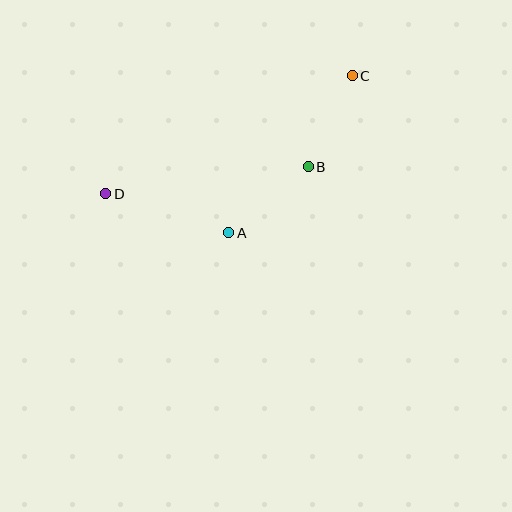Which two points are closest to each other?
Points B and C are closest to each other.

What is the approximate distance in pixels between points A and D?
The distance between A and D is approximately 129 pixels.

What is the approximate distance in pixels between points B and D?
The distance between B and D is approximately 204 pixels.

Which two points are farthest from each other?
Points C and D are farthest from each other.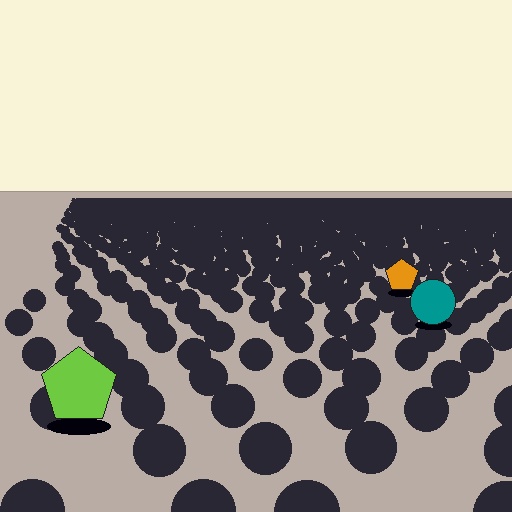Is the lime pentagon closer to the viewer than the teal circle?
Yes. The lime pentagon is closer — you can tell from the texture gradient: the ground texture is coarser near it.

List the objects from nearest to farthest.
From nearest to farthest: the lime pentagon, the teal circle, the orange pentagon.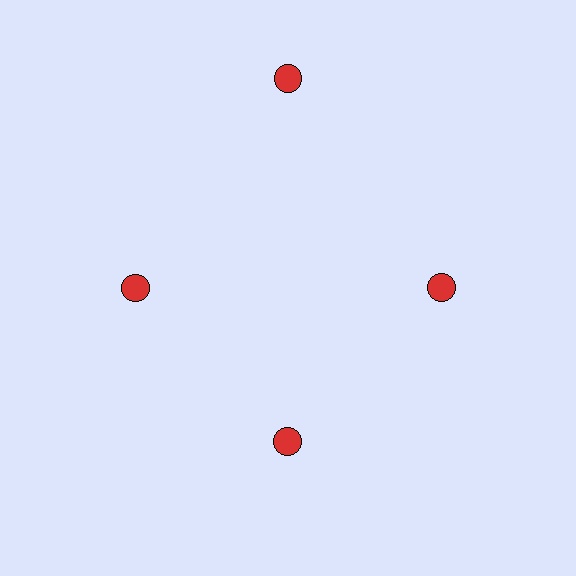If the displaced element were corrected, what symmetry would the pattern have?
It would have 4-fold rotational symmetry — the pattern would map onto itself every 90 degrees.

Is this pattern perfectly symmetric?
No. The 4 red circles are arranged in a ring, but one element near the 12 o'clock position is pushed outward from the center, breaking the 4-fold rotational symmetry.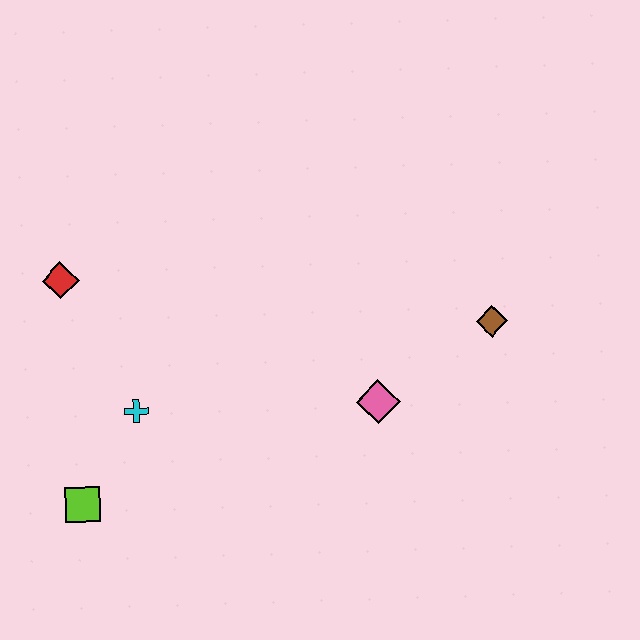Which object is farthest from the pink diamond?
The red diamond is farthest from the pink diamond.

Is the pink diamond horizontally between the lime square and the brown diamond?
Yes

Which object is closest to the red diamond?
The cyan cross is closest to the red diamond.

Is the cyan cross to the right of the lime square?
Yes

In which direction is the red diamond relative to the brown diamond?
The red diamond is to the left of the brown diamond.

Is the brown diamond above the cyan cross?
Yes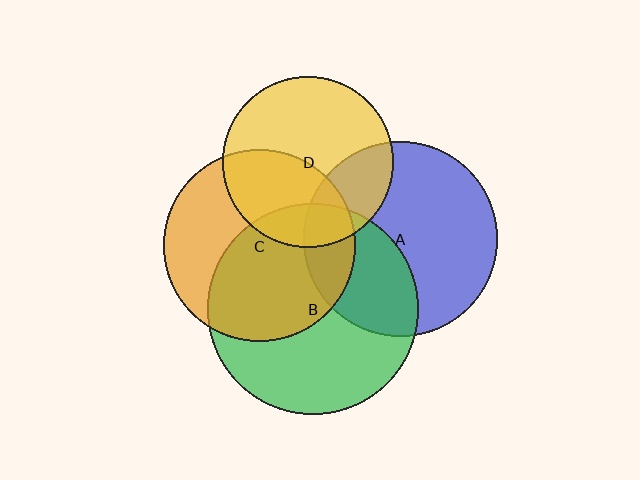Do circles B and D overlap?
Yes.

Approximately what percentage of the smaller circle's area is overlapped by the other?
Approximately 15%.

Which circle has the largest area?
Circle B (green).